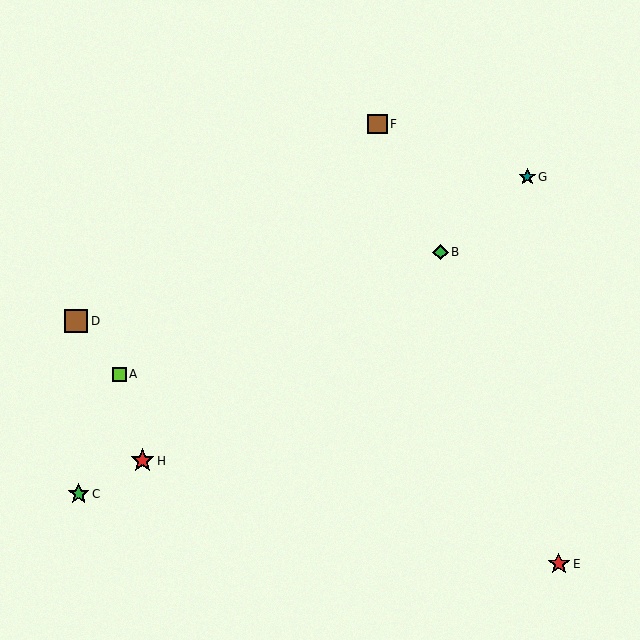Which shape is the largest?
The red star (labeled H) is the largest.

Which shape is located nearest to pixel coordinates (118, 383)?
The lime square (labeled A) at (120, 374) is nearest to that location.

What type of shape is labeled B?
Shape B is a green diamond.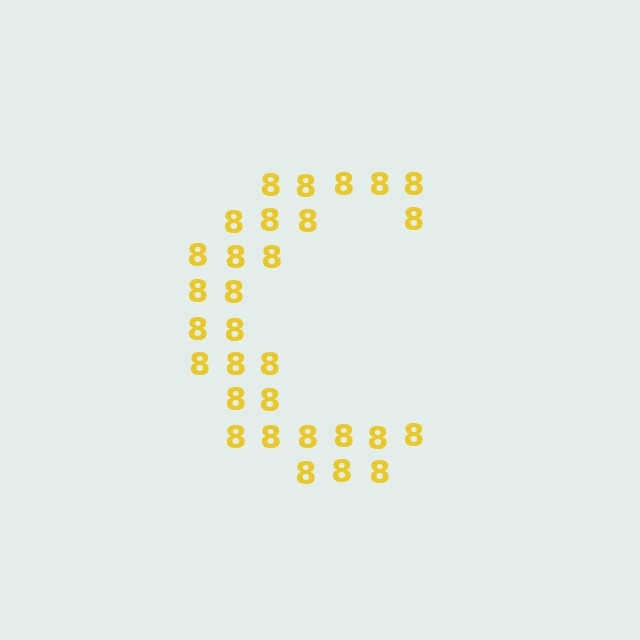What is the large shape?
The large shape is the letter C.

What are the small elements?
The small elements are digit 8's.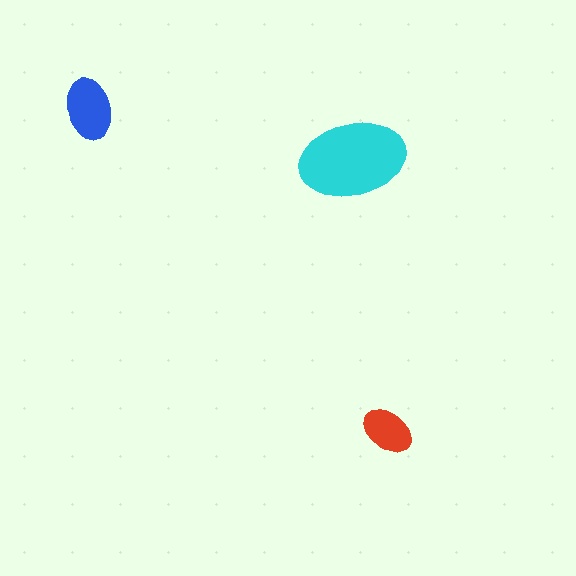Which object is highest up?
The blue ellipse is topmost.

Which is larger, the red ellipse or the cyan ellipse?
The cyan one.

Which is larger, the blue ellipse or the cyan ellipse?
The cyan one.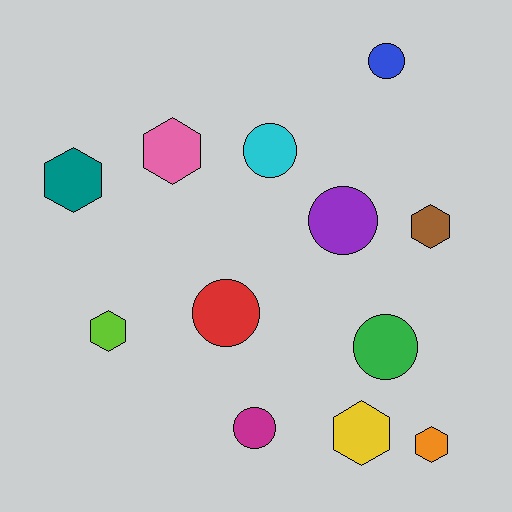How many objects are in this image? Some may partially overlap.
There are 12 objects.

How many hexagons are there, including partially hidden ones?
There are 6 hexagons.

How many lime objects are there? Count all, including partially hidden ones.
There is 1 lime object.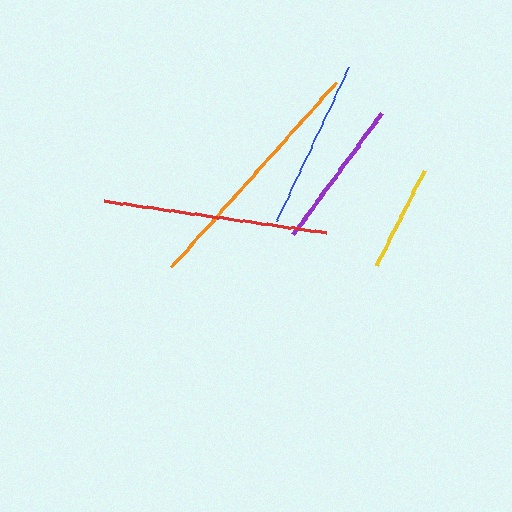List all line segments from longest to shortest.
From longest to shortest: orange, red, blue, purple, yellow.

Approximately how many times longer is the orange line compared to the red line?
The orange line is approximately 1.1 times the length of the red line.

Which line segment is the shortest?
The yellow line is the shortest at approximately 107 pixels.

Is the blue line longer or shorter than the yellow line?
The blue line is longer than the yellow line.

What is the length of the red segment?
The red segment is approximately 225 pixels long.